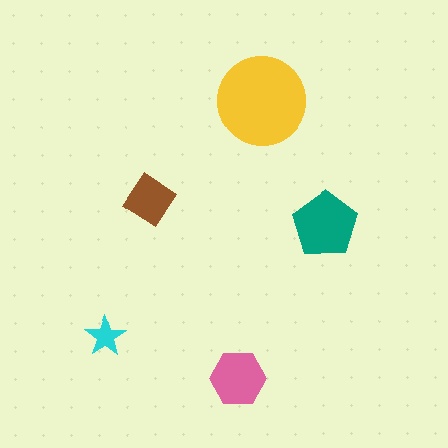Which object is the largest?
The yellow circle.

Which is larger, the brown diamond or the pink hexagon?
The pink hexagon.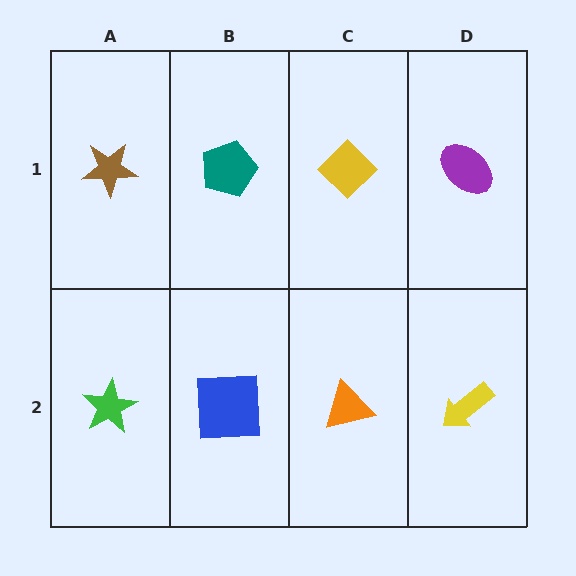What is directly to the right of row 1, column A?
A teal pentagon.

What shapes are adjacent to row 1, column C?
An orange triangle (row 2, column C), a teal pentagon (row 1, column B), a purple ellipse (row 1, column D).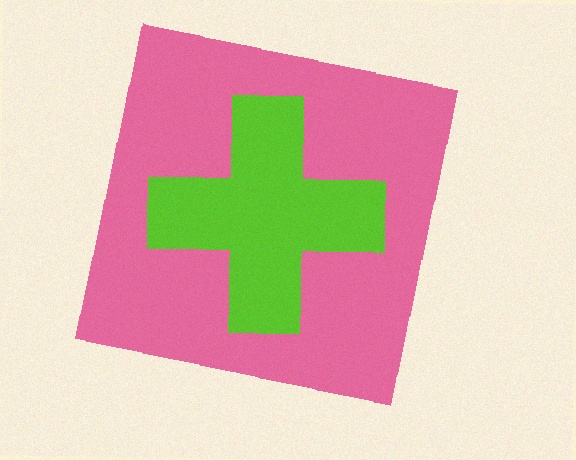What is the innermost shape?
The lime cross.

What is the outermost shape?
The pink square.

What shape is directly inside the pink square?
The lime cross.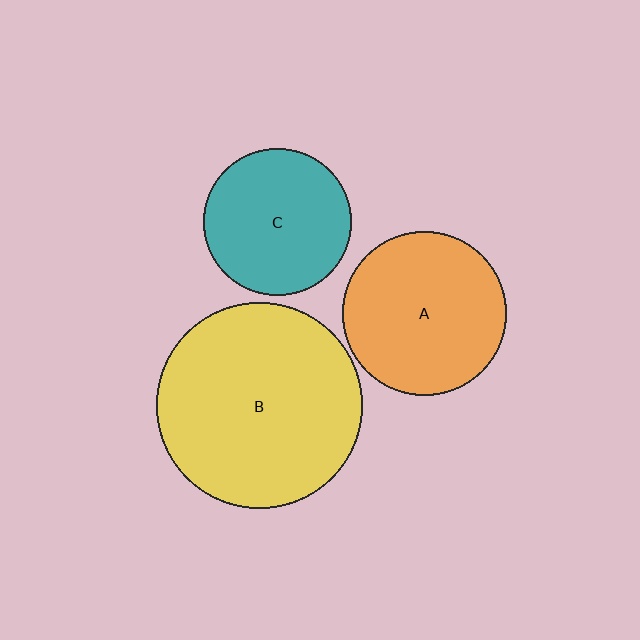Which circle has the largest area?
Circle B (yellow).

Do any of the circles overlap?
No, none of the circles overlap.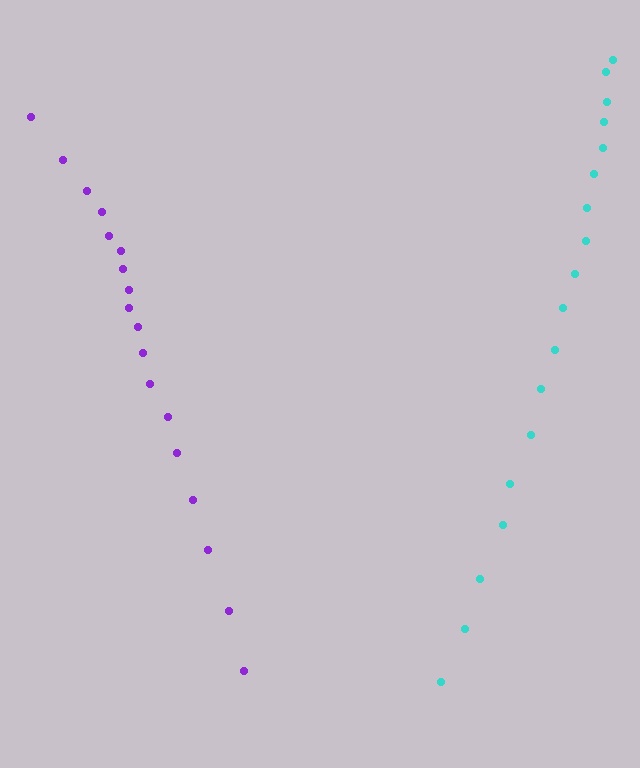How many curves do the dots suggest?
There are 2 distinct paths.